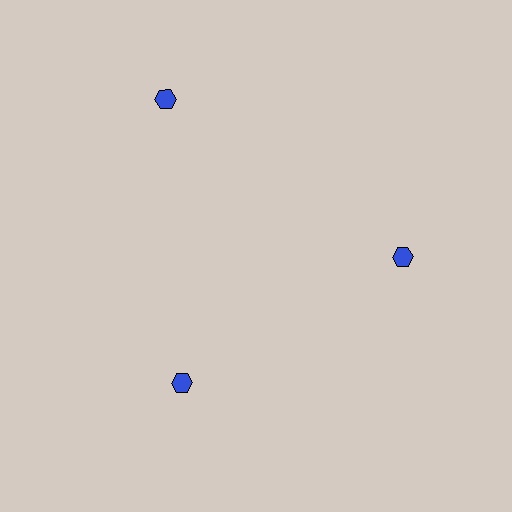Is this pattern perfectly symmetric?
No. The 3 blue hexagons are arranged in a ring, but one element near the 11 o'clock position is pushed outward from the center, breaking the 3-fold rotational symmetry.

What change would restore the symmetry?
The symmetry would be restored by moving it inward, back onto the ring so that all 3 hexagons sit at equal angles and equal distance from the center.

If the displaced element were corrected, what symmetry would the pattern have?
It would have 3-fold rotational symmetry — the pattern would map onto itself every 120 degrees.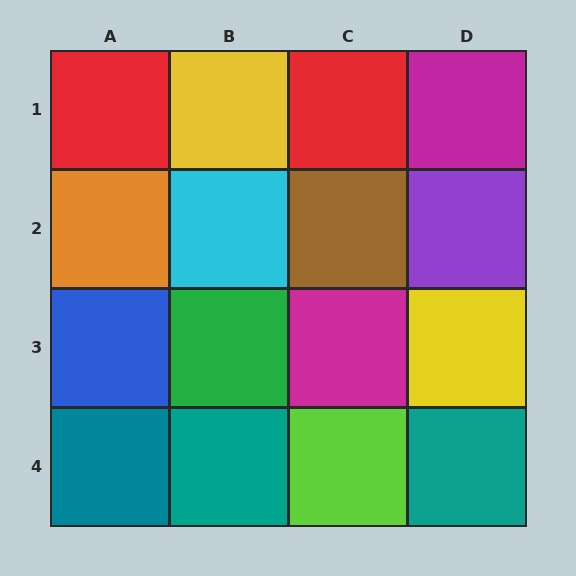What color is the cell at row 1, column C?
Red.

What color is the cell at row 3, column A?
Blue.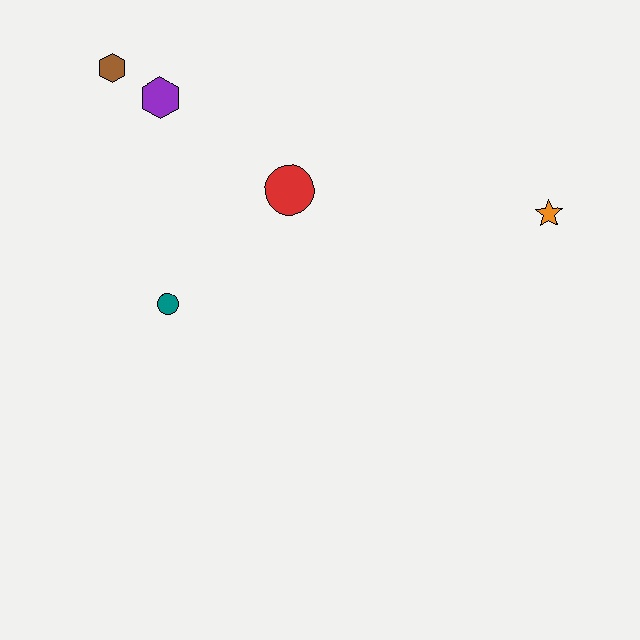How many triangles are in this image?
There are no triangles.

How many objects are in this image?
There are 5 objects.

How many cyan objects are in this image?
There are no cyan objects.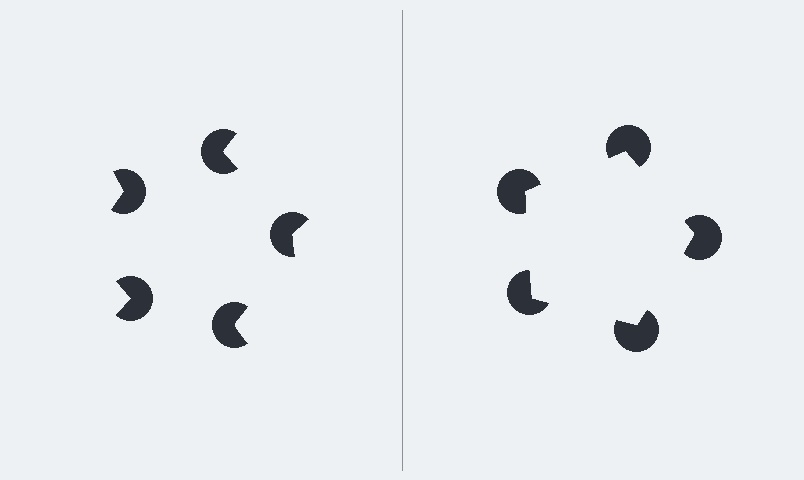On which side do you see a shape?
An illusory pentagon appears on the right side. On the left side the wedge cuts are rotated, so no coherent shape forms.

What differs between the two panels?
The pac-man discs are positioned identically on both sides; only the wedge orientations differ. On the right they align to a pentagon; on the left they are misaligned.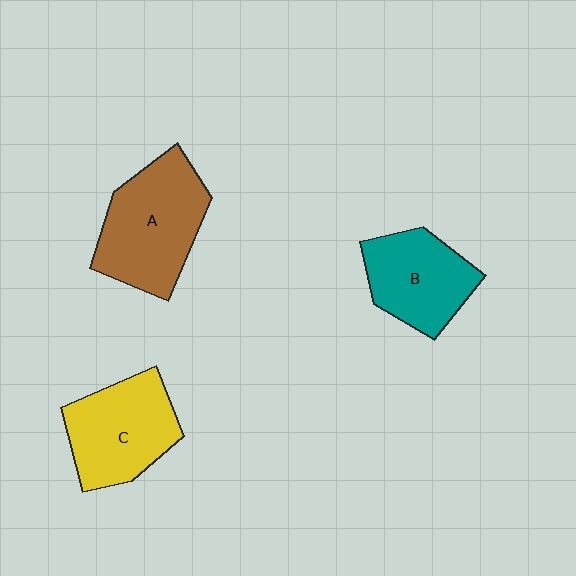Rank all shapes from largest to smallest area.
From largest to smallest: A (brown), C (yellow), B (teal).